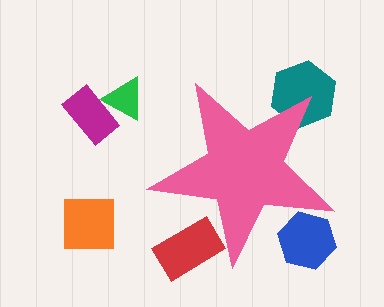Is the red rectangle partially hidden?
Yes, the red rectangle is partially hidden behind the pink star.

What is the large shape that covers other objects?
A pink star.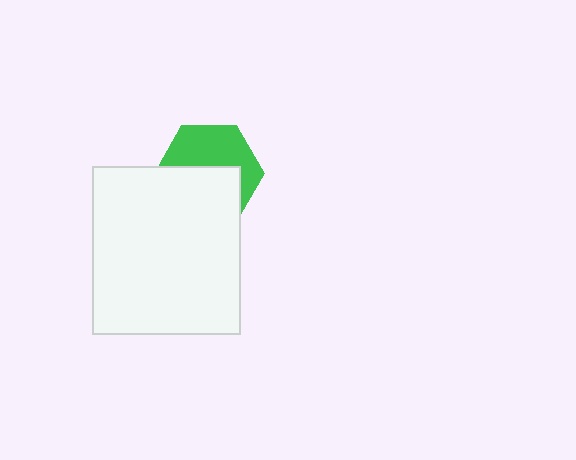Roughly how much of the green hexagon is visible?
About half of it is visible (roughly 47%).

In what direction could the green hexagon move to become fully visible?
The green hexagon could move up. That would shift it out from behind the white rectangle entirely.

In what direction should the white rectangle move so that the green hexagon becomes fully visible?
The white rectangle should move down. That is the shortest direction to clear the overlap and leave the green hexagon fully visible.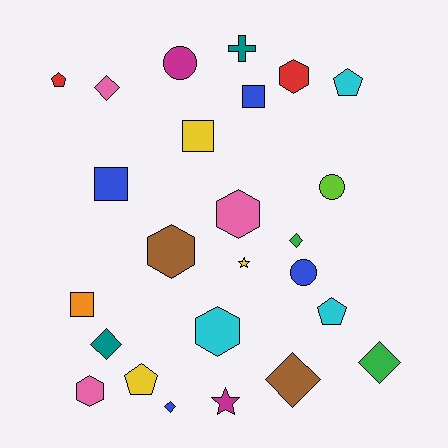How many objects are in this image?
There are 25 objects.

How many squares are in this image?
There are 4 squares.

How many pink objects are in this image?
There are 3 pink objects.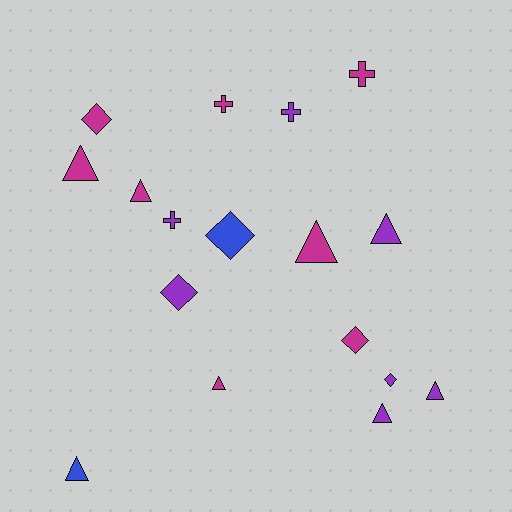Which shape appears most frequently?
Triangle, with 8 objects.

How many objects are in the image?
There are 17 objects.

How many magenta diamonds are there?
There are 2 magenta diamonds.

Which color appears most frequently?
Magenta, with 8 objects.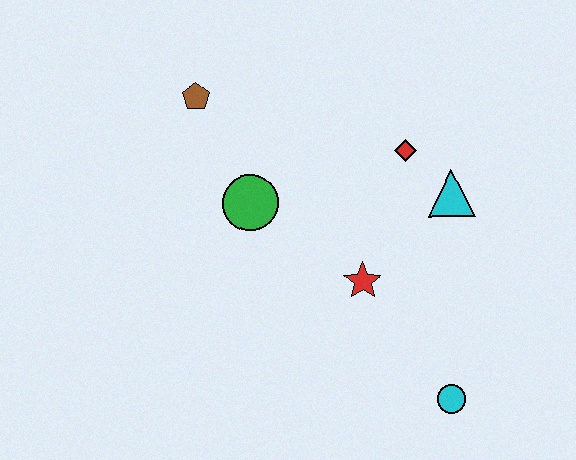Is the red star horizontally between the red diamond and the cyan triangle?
No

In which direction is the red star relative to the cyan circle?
The red star is above the cyan circle.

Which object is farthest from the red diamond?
The cyan circle is farthest from the red diamond.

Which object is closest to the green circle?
The brown pentagon is closest to the green circle.